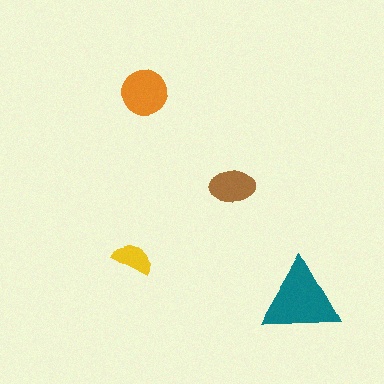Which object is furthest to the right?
The teal triangle is rightmost.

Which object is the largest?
The teal triangle.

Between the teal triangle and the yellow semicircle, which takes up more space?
The teal triangle.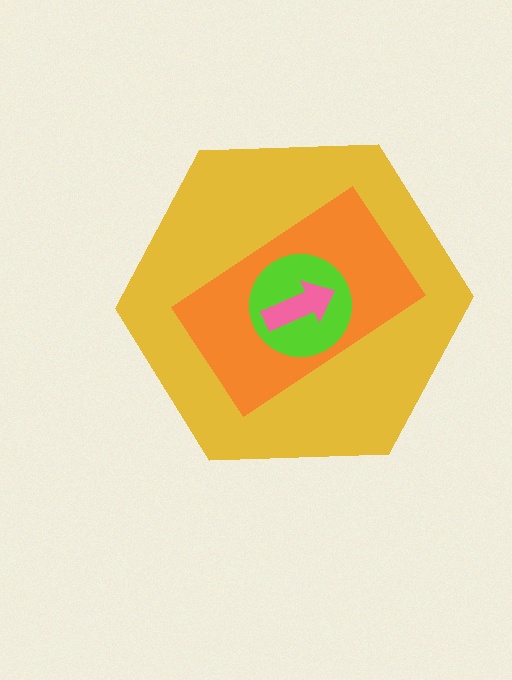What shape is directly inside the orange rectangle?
The lime circle.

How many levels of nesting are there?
4.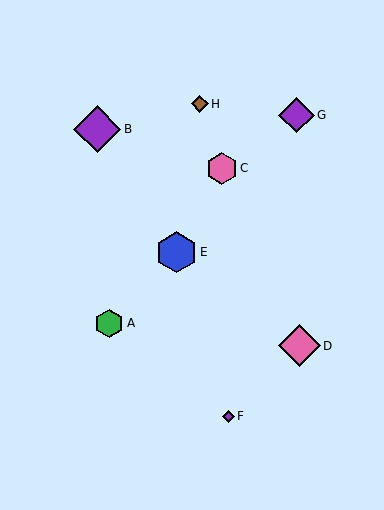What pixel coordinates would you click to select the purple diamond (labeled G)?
Click at (296, 115) to select the purple diamond G.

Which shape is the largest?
The purple diamond (labeled B) is the largest.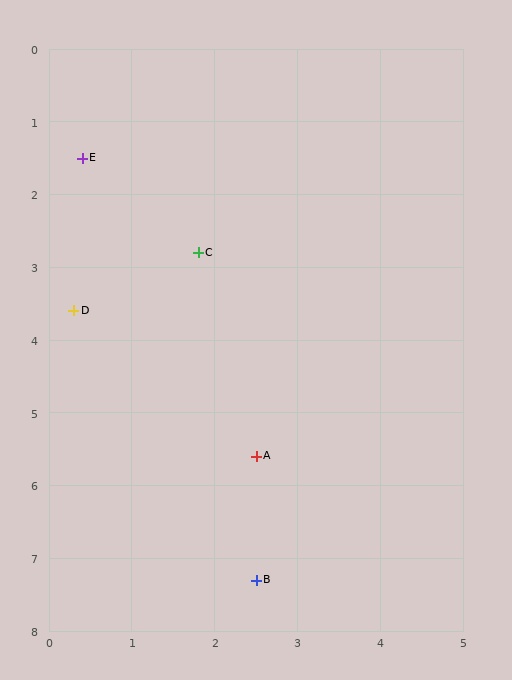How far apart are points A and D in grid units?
Points A and D are about 3.0 grid units apart.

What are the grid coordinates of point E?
Point E is at approximately (0.4, 1.5).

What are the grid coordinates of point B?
Point B is at approximately (2.5, 7.3).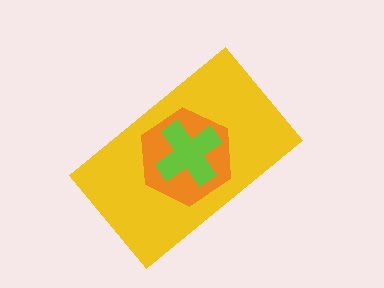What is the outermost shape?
The yellow rectangle.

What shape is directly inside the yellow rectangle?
The orange hexagon.